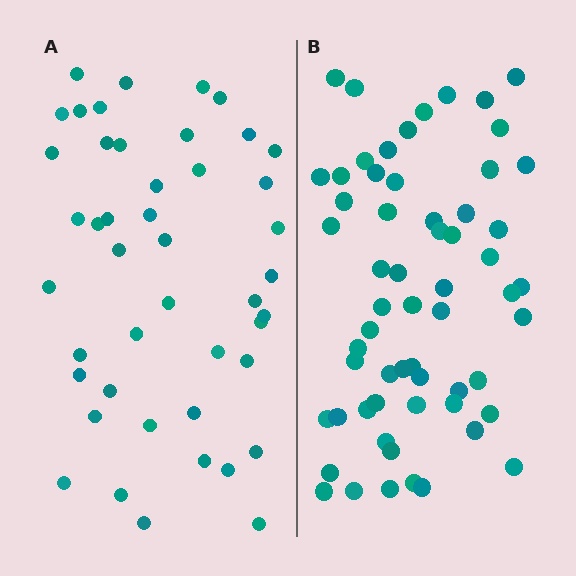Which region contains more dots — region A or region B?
Region B (the right region) has more dots.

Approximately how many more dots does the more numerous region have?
Region B has approximately 15 more dots than region A.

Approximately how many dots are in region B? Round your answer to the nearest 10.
About 60 dots.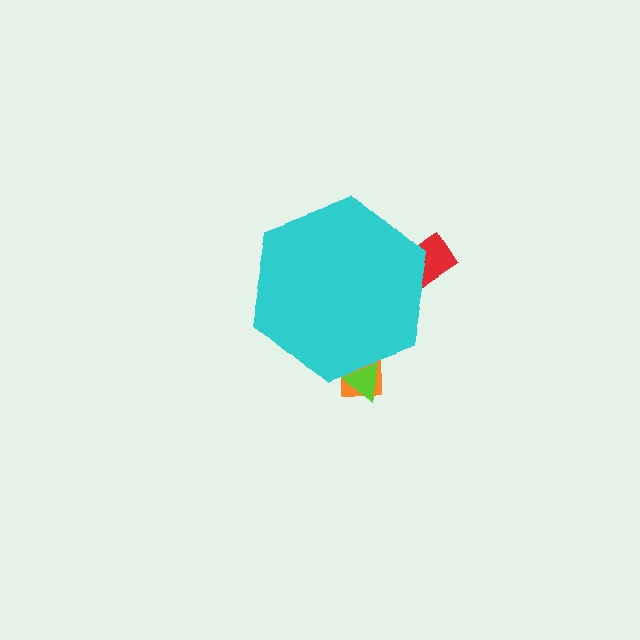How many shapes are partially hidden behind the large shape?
3 shapes are partially hidden.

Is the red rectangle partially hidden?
Yes, the red rectangle is partially hidden behind the cyan hexagon.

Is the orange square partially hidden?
Yes, the orange square is partially hidden behind the cyan hexagon.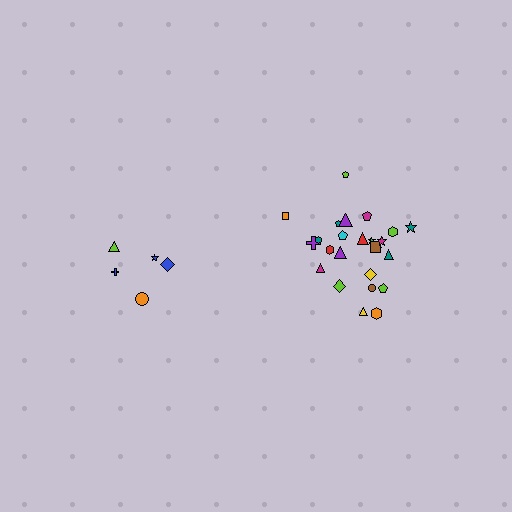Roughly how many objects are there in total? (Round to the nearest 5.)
Roughly 30 objects in total.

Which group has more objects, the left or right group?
The right group.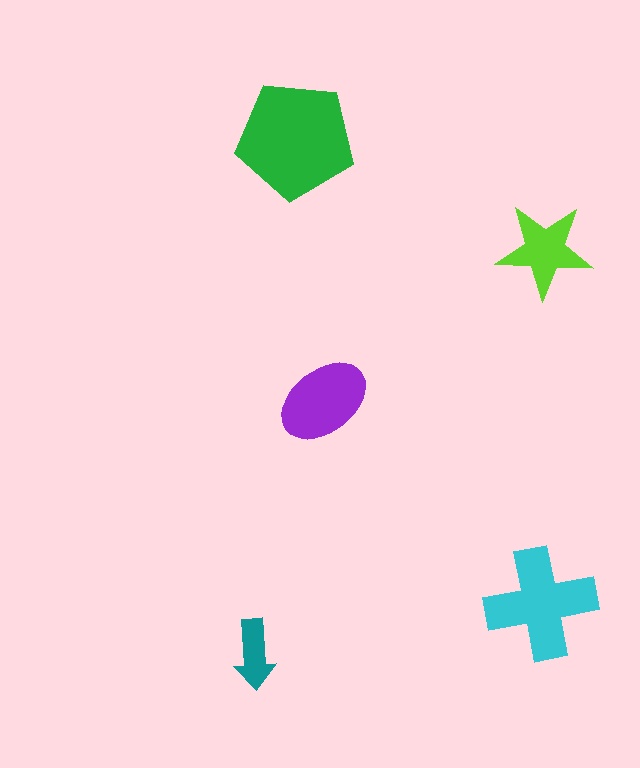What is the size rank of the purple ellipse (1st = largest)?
3rd.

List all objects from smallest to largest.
The teal arrow, the lime star, the purple ellipse, the cyan cross, the green pentagon.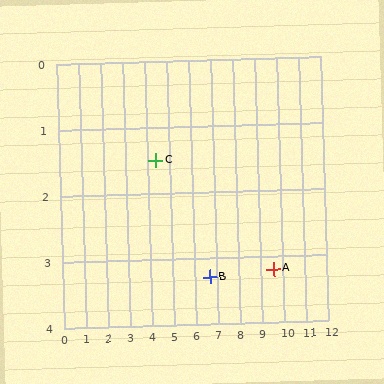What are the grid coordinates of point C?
Point C is at approximately (4.4, 1.5).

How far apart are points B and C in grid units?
Points B and C are about 2.9 grid units apart.